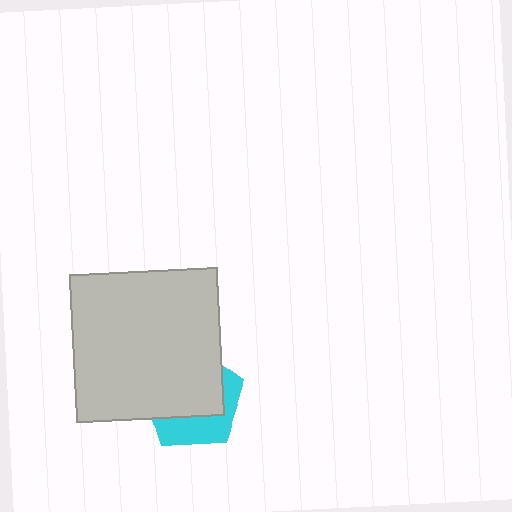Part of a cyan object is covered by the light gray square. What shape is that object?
It is a pentagon.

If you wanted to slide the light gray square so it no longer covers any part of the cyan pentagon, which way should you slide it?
Slide it toward the upper-left — that is the most direct way to separate the two shapes.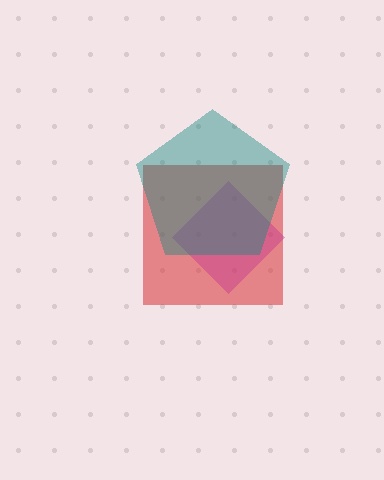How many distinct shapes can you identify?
There are 3 distinct shapes: a red square, a magenta diamond, a teal pentagon.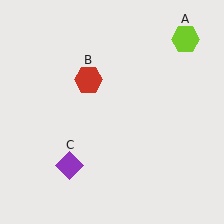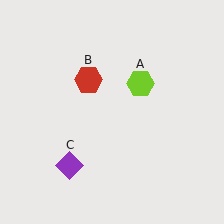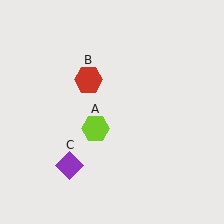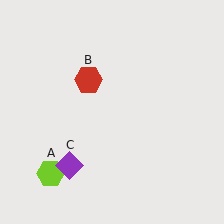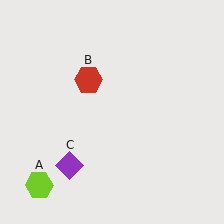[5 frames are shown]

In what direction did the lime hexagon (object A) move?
The lime hexagon (object A) moved down and to the left.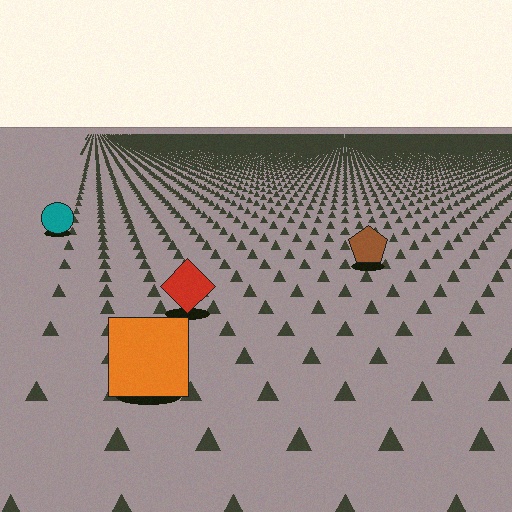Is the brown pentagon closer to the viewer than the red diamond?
No. The red diamond is closer — you can tell from the texture gradient: the ground texture is coarser near it.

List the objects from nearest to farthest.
From nearest to farthest: the orange square, the red diamond, the brown pentagon, the teal circle.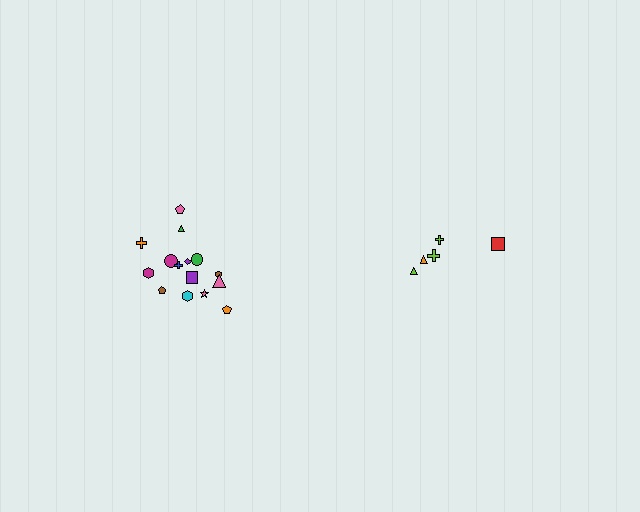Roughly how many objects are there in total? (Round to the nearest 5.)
Roughly 20 objects in total.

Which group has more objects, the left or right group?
The left group.